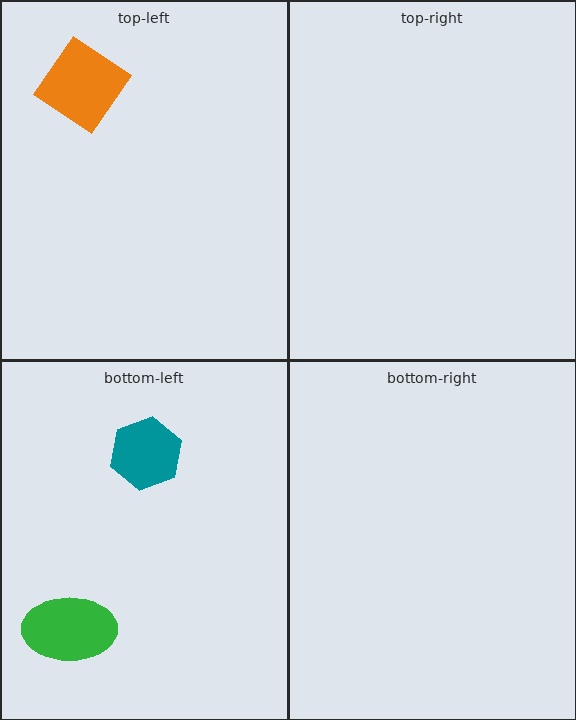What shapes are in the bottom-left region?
The teal hexagon, the green ellipse.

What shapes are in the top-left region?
The orange diamond.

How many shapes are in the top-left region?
1.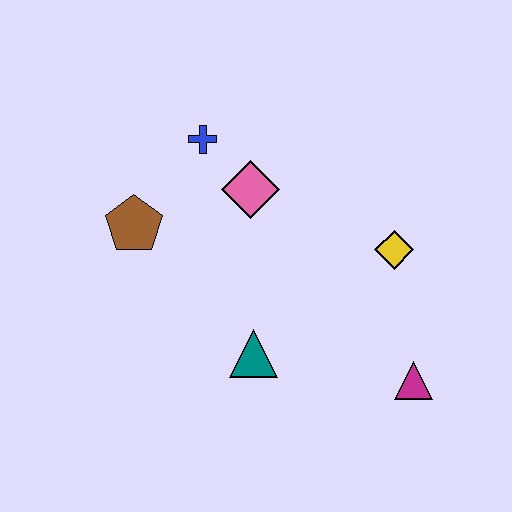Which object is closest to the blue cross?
The pink diamond is closest to the blue cross.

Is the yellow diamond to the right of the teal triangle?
Yes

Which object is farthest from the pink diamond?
The magenta triangle is farthest from the pink diamond.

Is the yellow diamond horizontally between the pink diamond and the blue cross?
No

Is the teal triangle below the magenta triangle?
No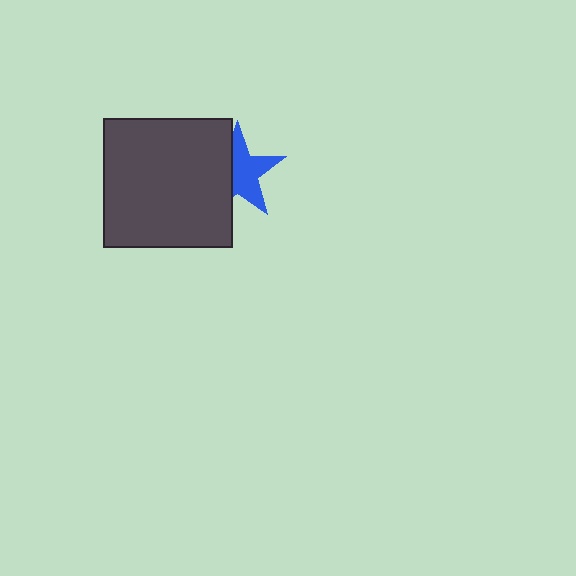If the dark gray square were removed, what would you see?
You would see the complete blue star.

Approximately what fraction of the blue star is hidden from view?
Roughly 42% of the blue star is hidden behind the dark gray square.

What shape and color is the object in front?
The object in front is a dark gray square.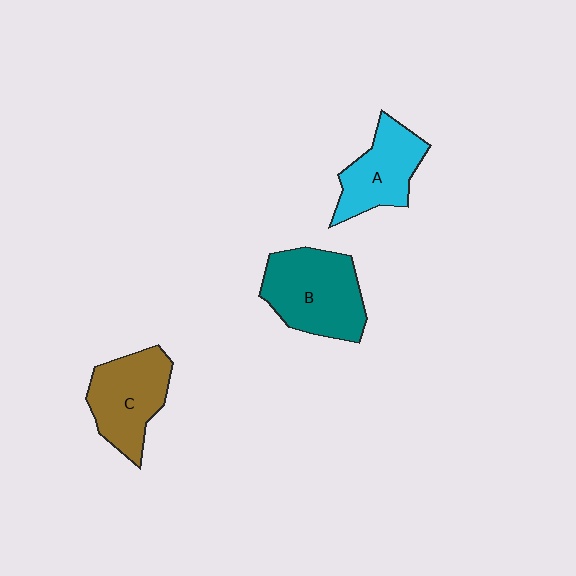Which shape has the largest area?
Shape B (teal).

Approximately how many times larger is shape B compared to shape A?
Approximately 1.4 times.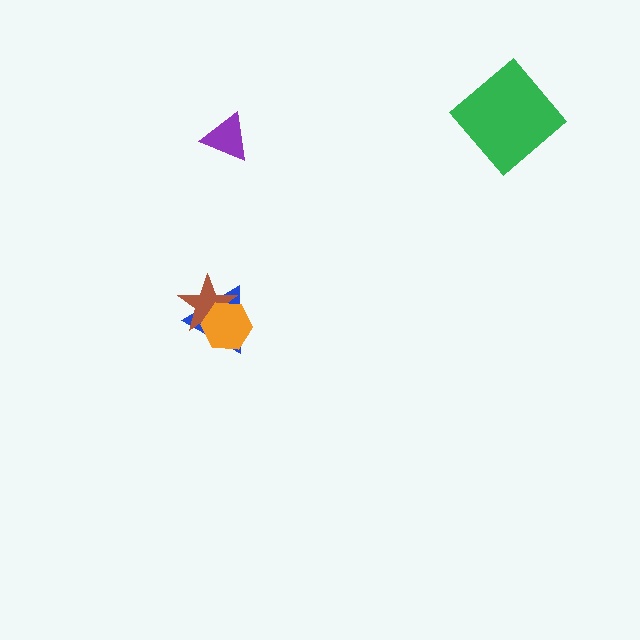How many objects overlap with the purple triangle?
0 objects overlap with the purple triangle.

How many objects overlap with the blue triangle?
2 objects overlap with the blue triangle.